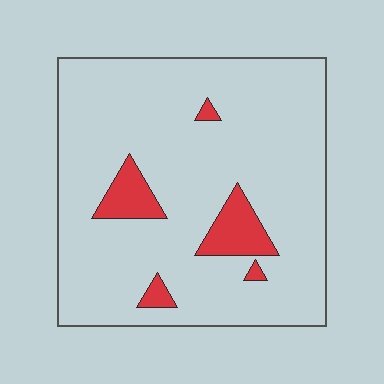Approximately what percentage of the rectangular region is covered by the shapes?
Approximately 10%.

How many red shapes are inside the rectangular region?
5.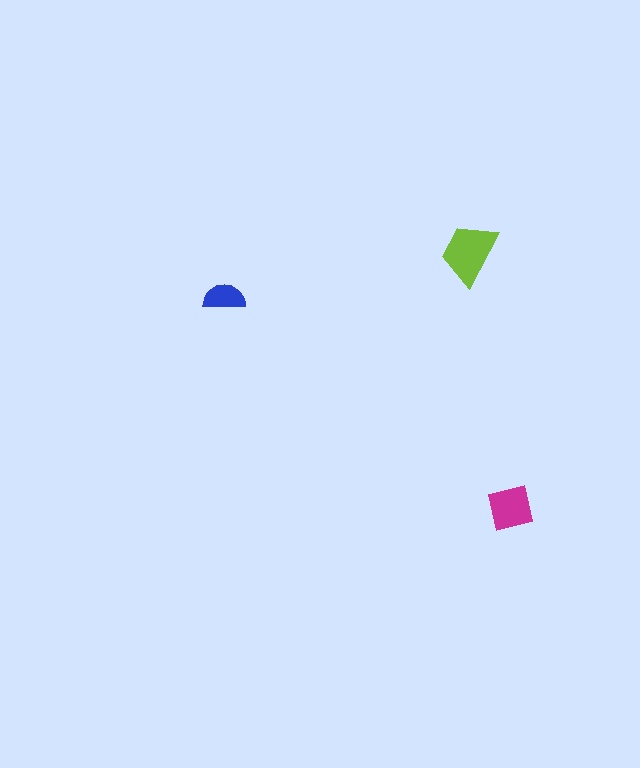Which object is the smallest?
The blue semicircle.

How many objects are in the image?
There are 3 objects in the image.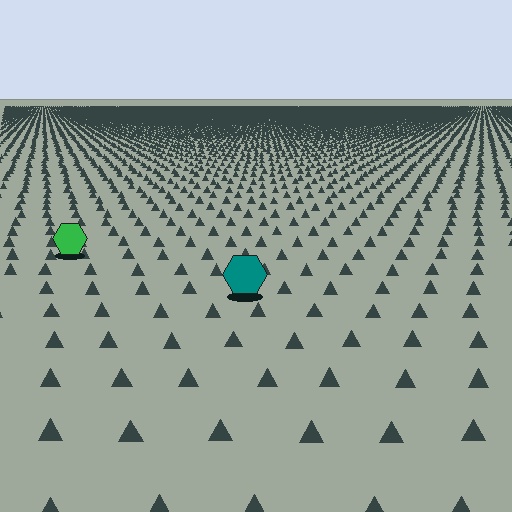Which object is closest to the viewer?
The teal hexagon is closest. The texture marks near it are larger and more spread out.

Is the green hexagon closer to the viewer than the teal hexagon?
No. The teal hexagon is closer — you can tell from the texture gradient: the ground texture is coarser near it.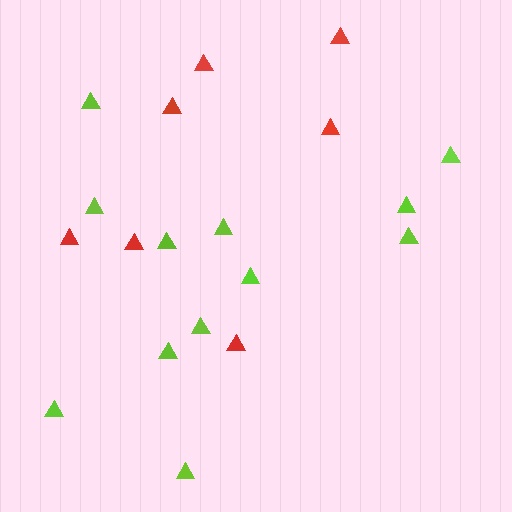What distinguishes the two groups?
There are 2 groups: one group of red triangles (7) and one group of lime triangles (12).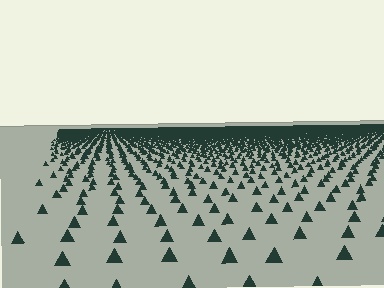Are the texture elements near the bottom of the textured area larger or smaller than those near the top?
Larger. Near the bottom, elements are closer to the viewer and appear at a bigger on-screen size.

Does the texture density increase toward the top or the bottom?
Density increases toward the top.